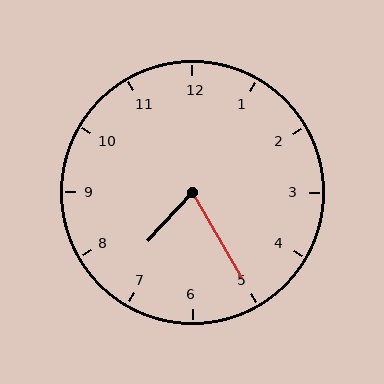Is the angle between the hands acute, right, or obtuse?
It is acute.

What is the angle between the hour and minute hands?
Approximately 72 degrees.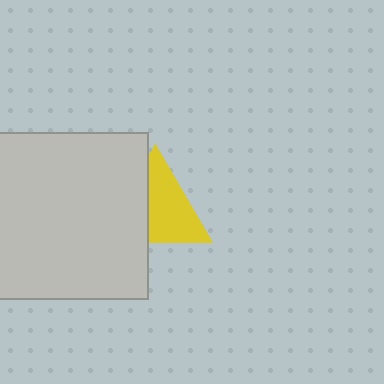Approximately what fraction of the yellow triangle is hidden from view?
Roughly 40% of the yellow triangle is hidden behind the light gray square.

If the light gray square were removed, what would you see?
You would see the complete yellow triangle.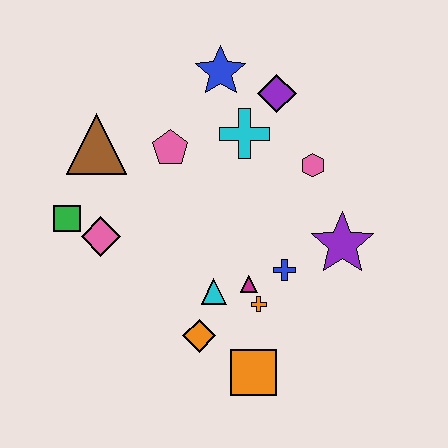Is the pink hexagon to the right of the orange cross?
Yes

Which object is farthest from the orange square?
The blue star is farthest from the orange square.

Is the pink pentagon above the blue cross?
Yes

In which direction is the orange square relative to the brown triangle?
The orange square is below the brown triangle.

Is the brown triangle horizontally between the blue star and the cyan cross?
No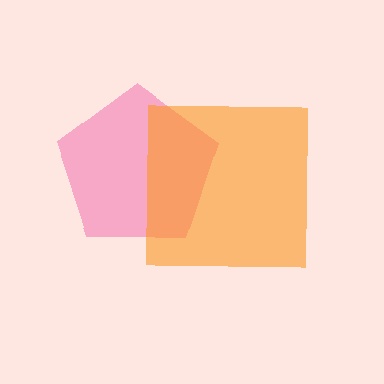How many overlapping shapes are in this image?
There are 2 overlapping shapes in the image.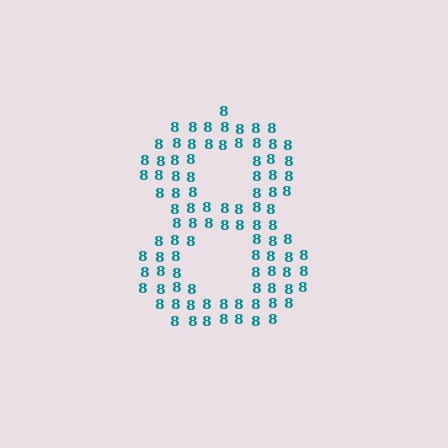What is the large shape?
The large shape is the digit 8.